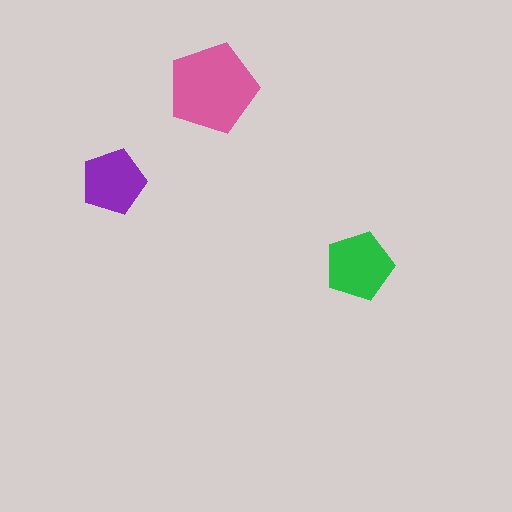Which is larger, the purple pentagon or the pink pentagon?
The pink one.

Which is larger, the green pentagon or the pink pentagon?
The pink one.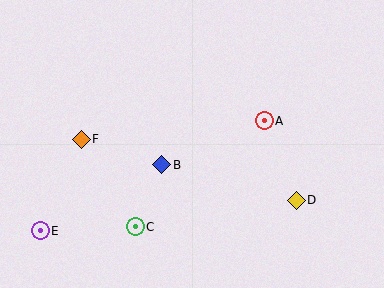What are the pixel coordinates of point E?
Point E is at (40, 231).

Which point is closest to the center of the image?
Point B at (162, 165) is closest to the center.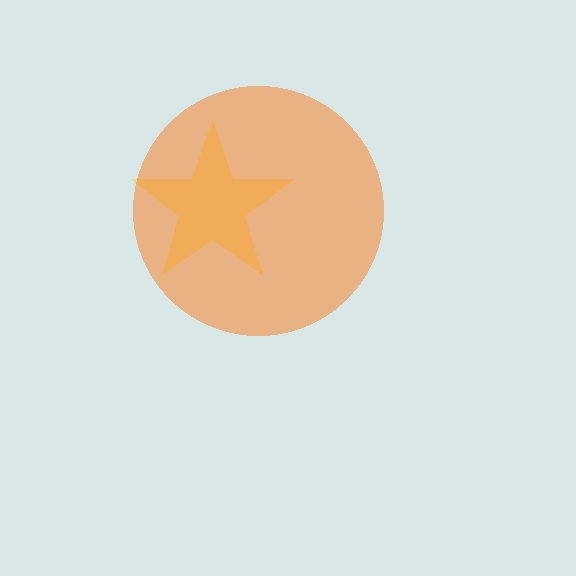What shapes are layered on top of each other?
The layered shapes are: a yellow star, an orange circle.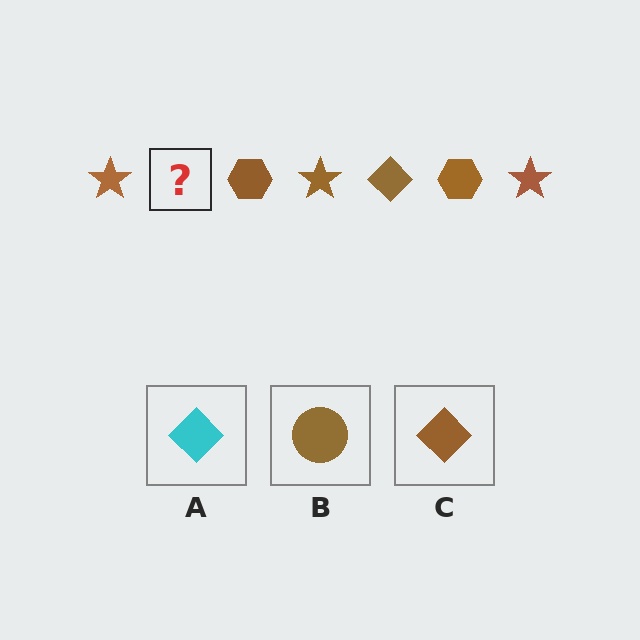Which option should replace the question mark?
Option C.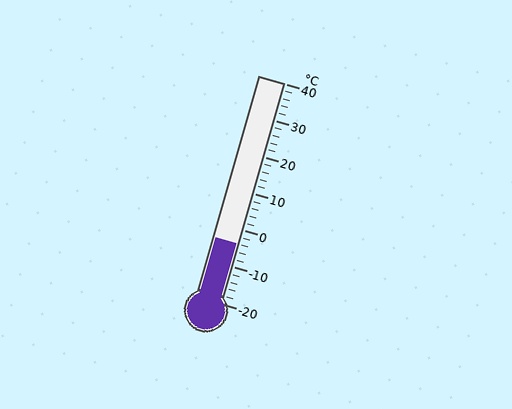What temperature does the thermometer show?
The thermometer shows approximately -4°C.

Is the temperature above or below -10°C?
The temperature is above -10°C.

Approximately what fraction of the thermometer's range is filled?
The thermometer is filled to approximately 25% of its range.